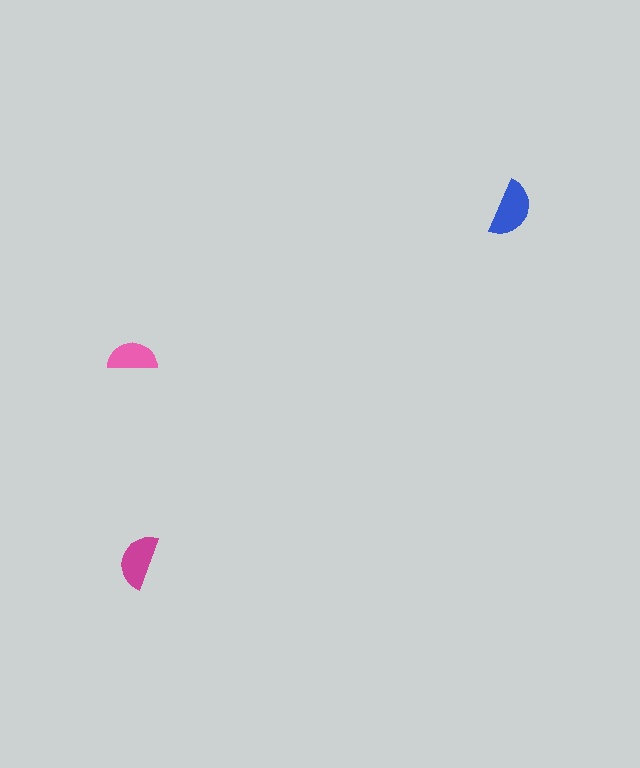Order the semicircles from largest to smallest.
the blue one, the magenta one, the pink one.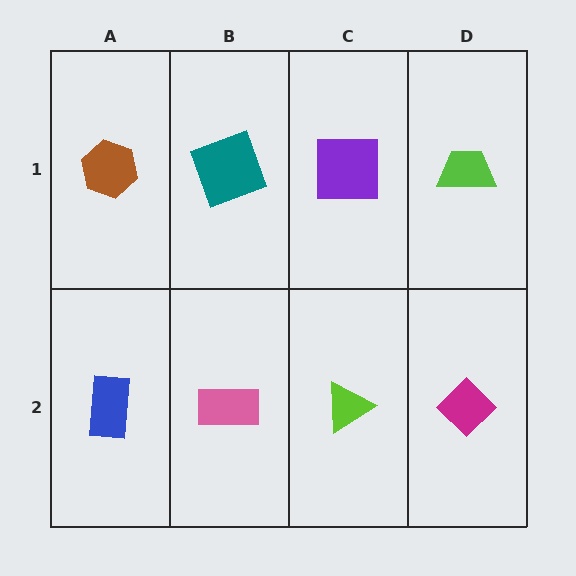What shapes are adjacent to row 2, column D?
A lime trapezoid (row 1, column D), a lime triangle (row 2, column C).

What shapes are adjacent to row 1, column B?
A pink rectangle (row 2, column B), a brown hexagon (row 1, column A), a purple square (row 1, column C).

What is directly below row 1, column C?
A lime triangle.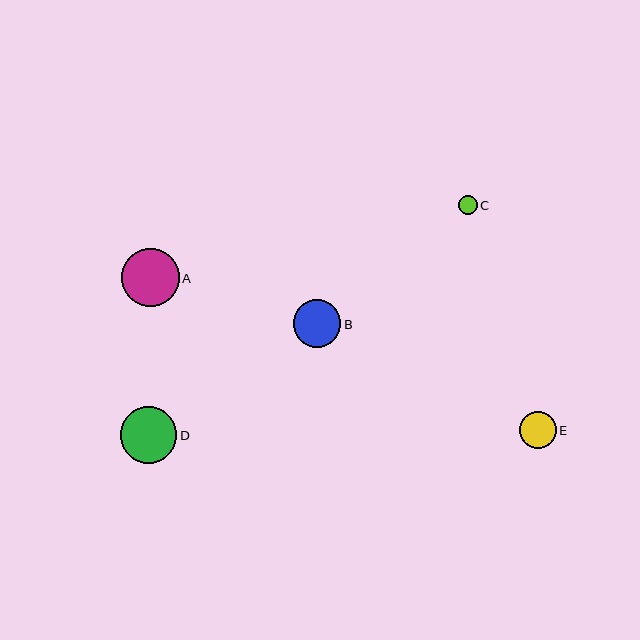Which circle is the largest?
Circle A is the largest with a size of approximately 58 pixels.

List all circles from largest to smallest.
From largest to smallest: A, D, B, E, C.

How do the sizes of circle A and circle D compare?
Circle A and circle D are approximately the same size.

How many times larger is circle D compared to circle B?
Circle D is approximately 1.2 times the size of circle B.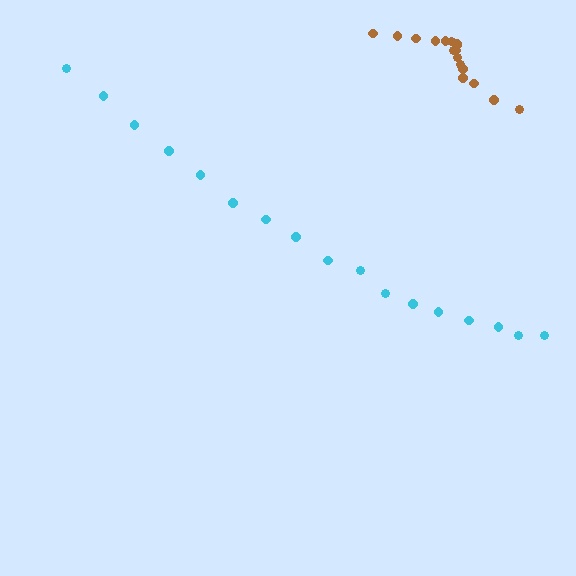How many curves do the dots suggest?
There are 2 distinct paths.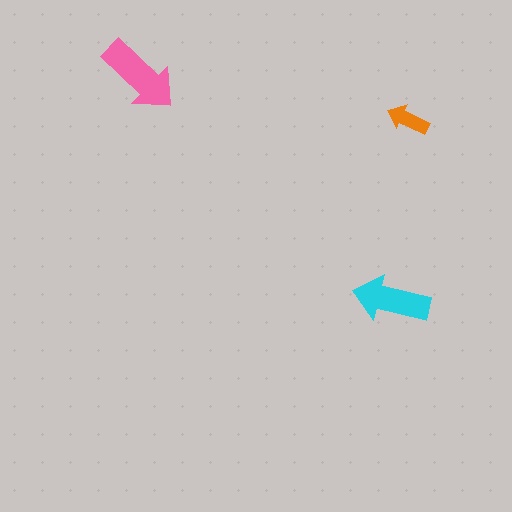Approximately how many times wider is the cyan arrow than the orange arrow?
About 2 times wider.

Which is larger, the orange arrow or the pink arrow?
The pink one.